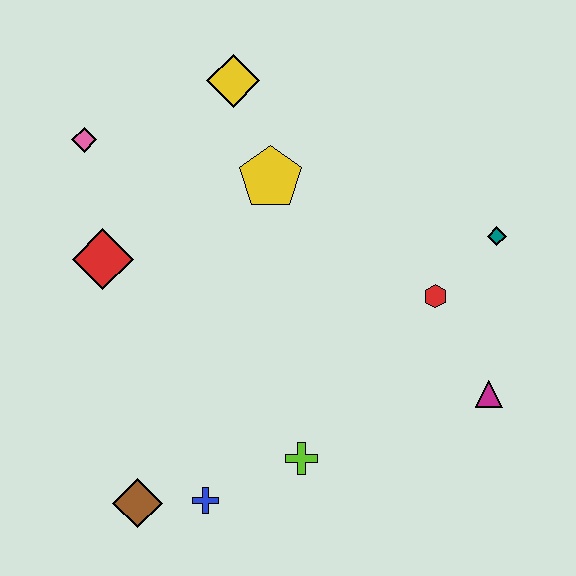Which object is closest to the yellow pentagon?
The yellow diamond is closest to the yellow pentagon.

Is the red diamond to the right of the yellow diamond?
No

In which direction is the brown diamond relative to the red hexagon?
The brown diamond is to the left of the red hexagon.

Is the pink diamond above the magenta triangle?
Yes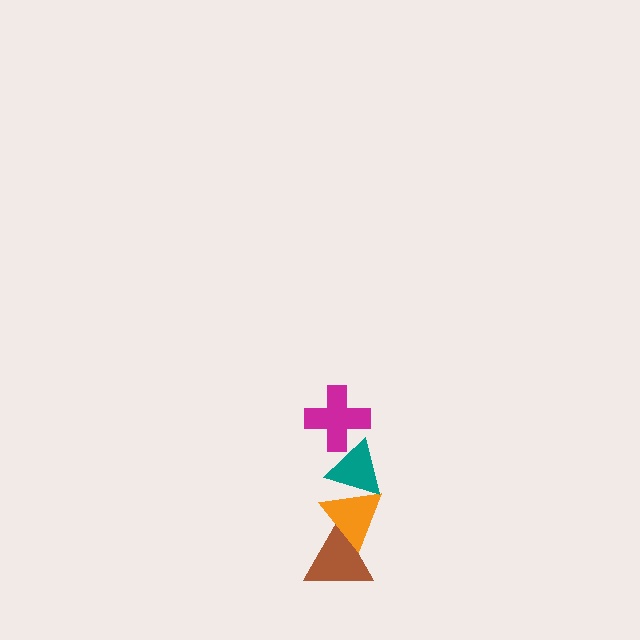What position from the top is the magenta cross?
The magenta cross is 1st from the top.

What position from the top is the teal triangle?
The teal triangle is 2nd from the top.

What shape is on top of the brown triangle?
The orange triangle is on top of the brown triangle.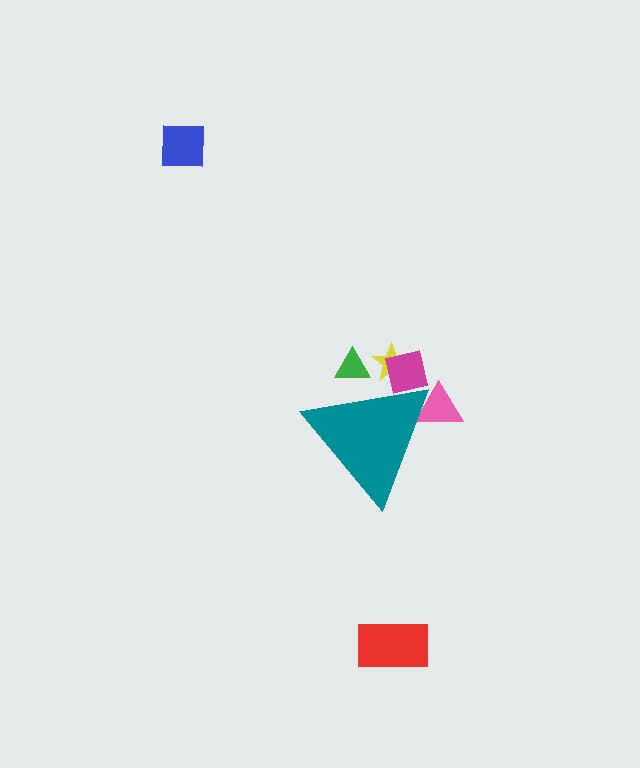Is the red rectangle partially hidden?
No, the red rectangle is fully visible.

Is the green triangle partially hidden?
Yes, the green triangle is partially hidden behind the teal triangle.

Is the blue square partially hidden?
No, the blue square is fully visible.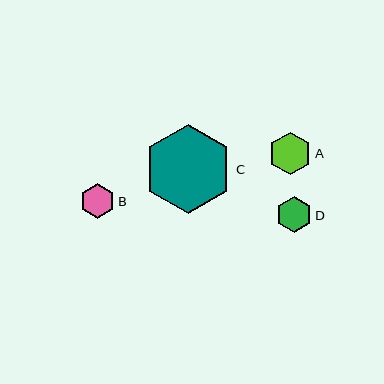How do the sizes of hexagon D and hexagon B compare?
Hexagon D and hexagon B are approximately the same size.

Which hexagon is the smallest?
Hexagon B is the smallest with a size of approximately 35 pixels.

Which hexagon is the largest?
Hexagon C is the largest with a size of approximately 89 pixels.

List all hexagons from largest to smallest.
From largest to smallest: C, A, D, B.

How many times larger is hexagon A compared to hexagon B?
Hexagon A is approximately 1.2 times the size of hexagon B.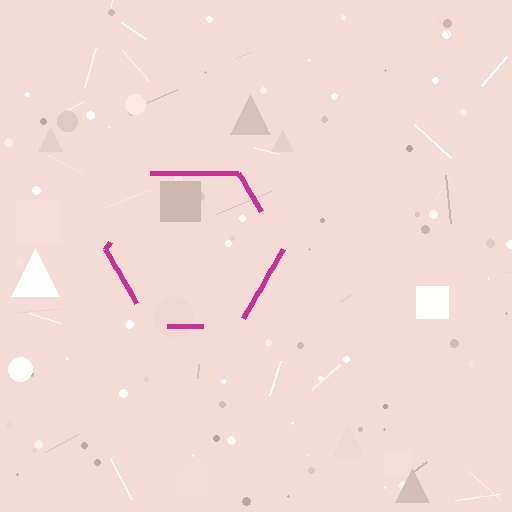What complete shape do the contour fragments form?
The contour fragments form a hexagon.